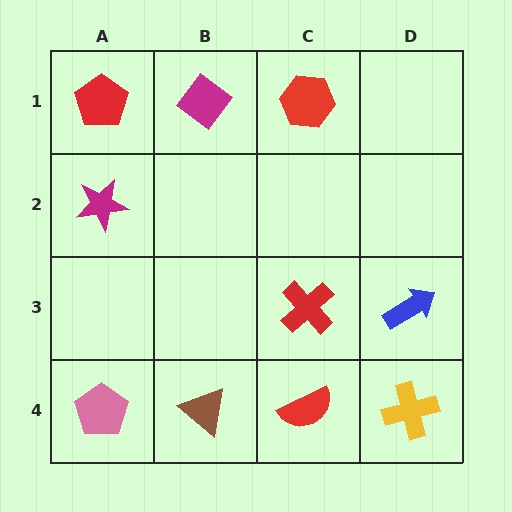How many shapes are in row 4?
4 shapes.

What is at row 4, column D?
A yellow cross.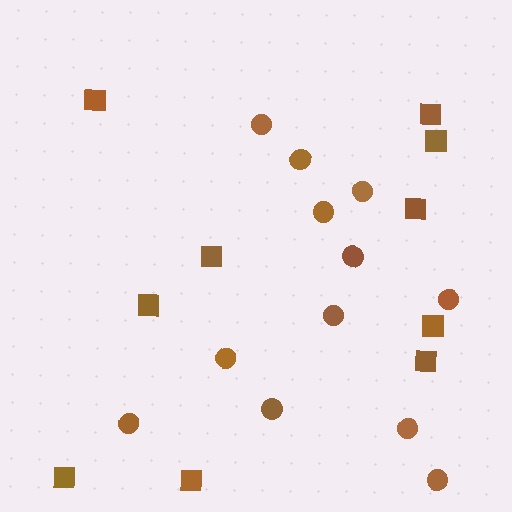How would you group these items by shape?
There are 2 groups: one group of circles (12) and one group of squares (10).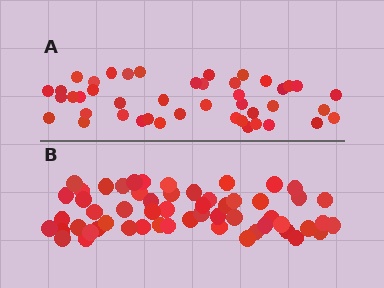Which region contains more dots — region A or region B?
Region B (the bottom region) has more dots.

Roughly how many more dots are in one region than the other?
Region B has roughly 12 or so more dots than region A.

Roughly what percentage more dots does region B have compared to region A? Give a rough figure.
About 25% more.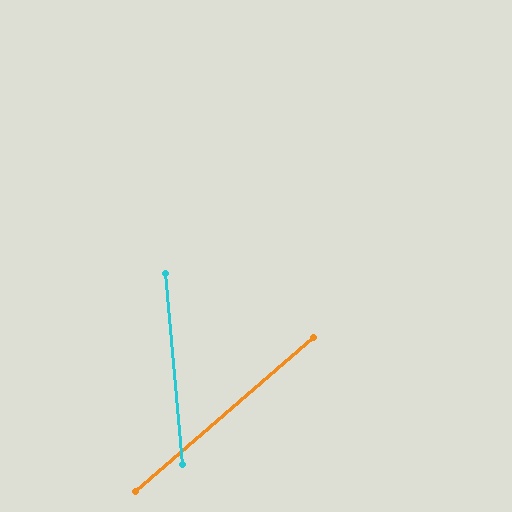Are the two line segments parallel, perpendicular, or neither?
Neither parallel nor perpendicular — they differ by about 54°.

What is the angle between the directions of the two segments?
Approximately 54 degrees.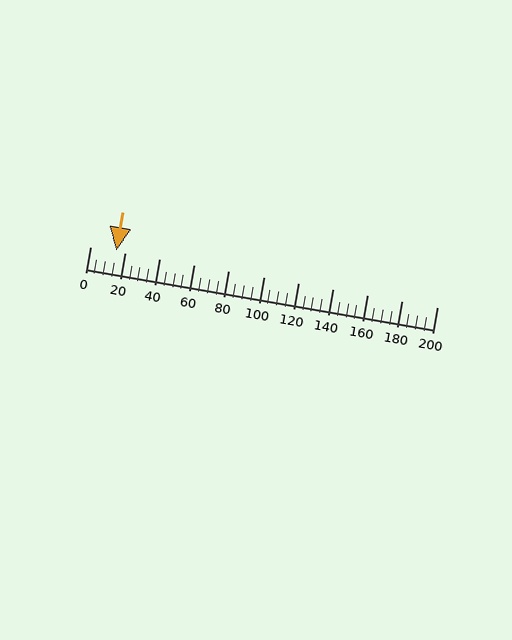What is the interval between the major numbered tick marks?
The major tick marks are spaced 20 units apart.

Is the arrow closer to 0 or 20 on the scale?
The arrow is closer to 20.